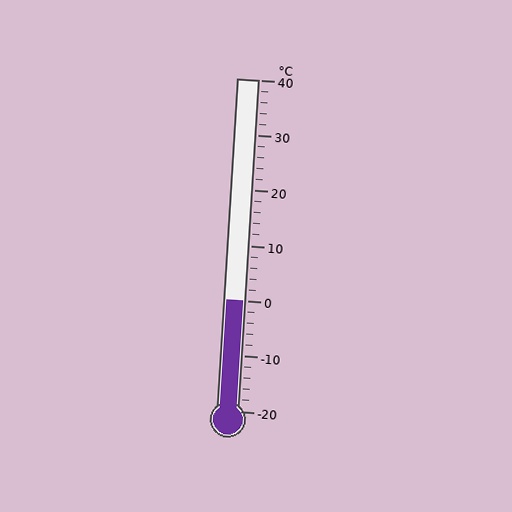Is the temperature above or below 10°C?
The temperature is below 10°C.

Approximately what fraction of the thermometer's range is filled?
The thermometer is filled to approximately 35% of its range.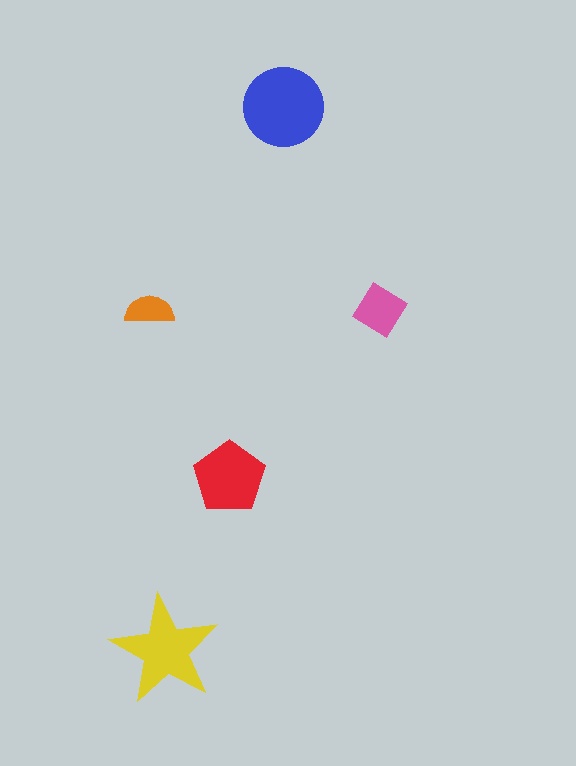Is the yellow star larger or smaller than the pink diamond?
Larger.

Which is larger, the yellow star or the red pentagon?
The yellow star.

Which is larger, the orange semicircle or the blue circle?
The blue circle.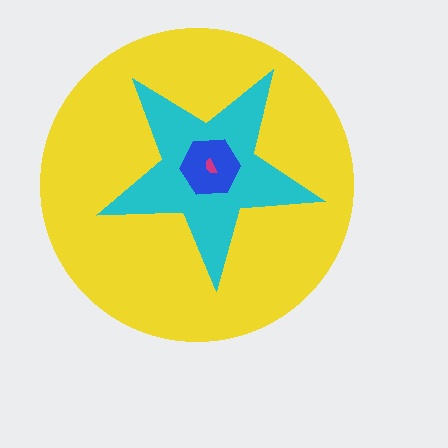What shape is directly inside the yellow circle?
The cyan star.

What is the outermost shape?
The yellow circle.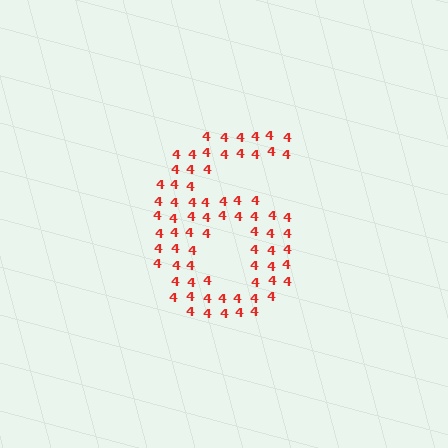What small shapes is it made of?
It is made of small digit 4's.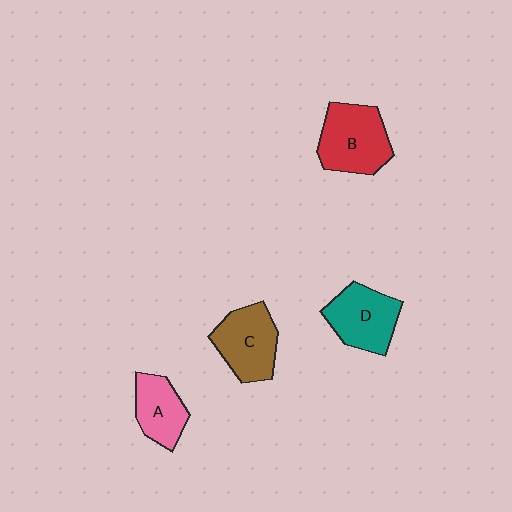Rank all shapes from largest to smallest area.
From largest to smallest: B (red), C (brown), D (teal), A (pink).